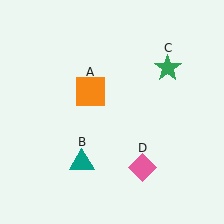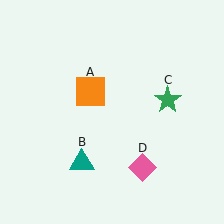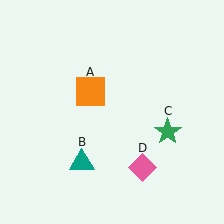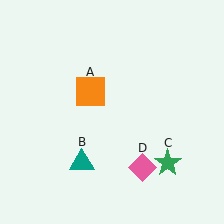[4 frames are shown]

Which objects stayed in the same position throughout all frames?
Orange square (object A) and teal triangle (object B) and pink diamond (object D) remained stationary.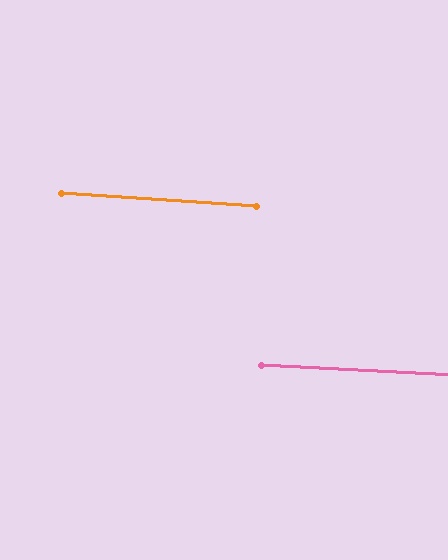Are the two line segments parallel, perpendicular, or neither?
Parallel — their directions differ by only 1.1°.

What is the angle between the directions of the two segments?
Approximately 1 degree.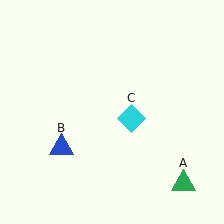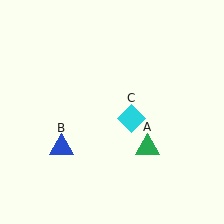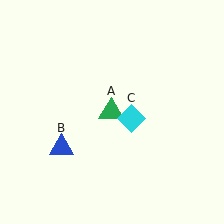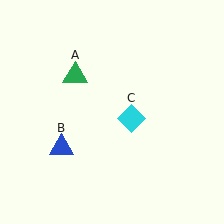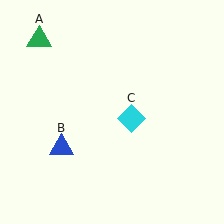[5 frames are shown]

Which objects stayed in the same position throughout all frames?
Blue triangle (object B) and cyan diamond (object C) remained stationary.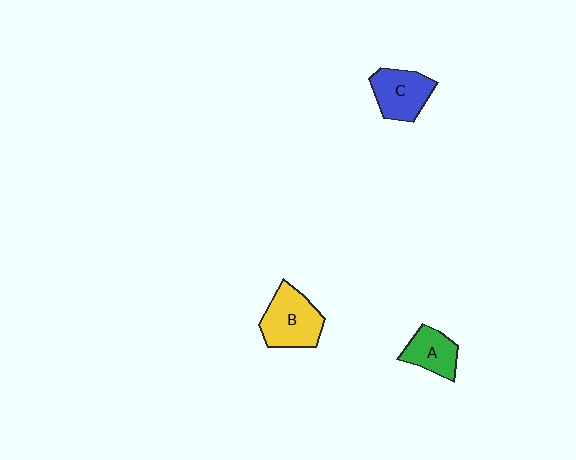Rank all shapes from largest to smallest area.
From largest to smallest: B (yellow), C (blue), A (green).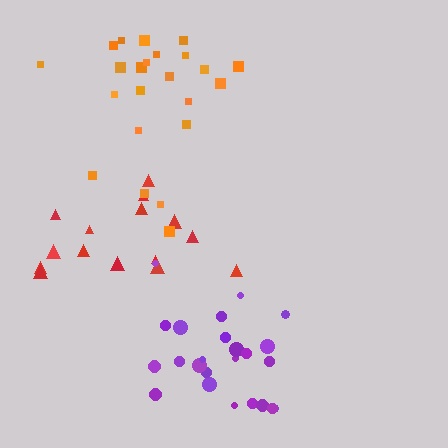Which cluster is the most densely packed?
Purple.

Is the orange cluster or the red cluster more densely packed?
Orange.